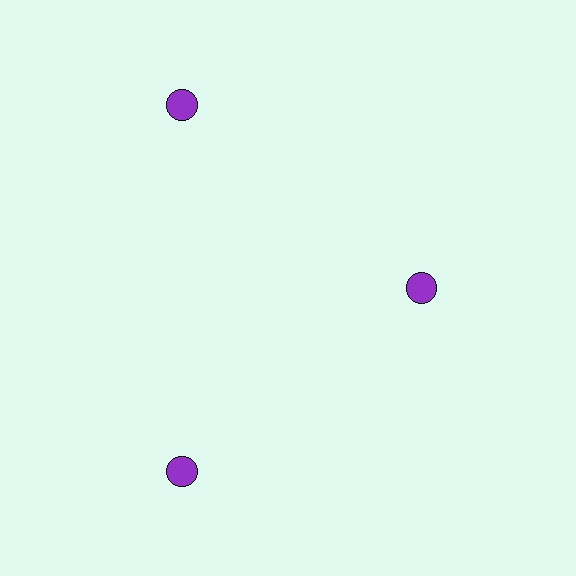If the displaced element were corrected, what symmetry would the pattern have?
It would have 3-fold rotational symmetry — the pattern would map onto itself every 120 degrees.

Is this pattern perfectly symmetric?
No. The 3 purple circles are arranged in a ring, but one element near the 3 o'clock position is pulled inward toward the center, breaking the 3-fold rotational symmetry.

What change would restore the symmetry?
The symmetry would be restored by moving it outward, back onto the ring so that all 3 circles sit at equal angles and equal distance from the center.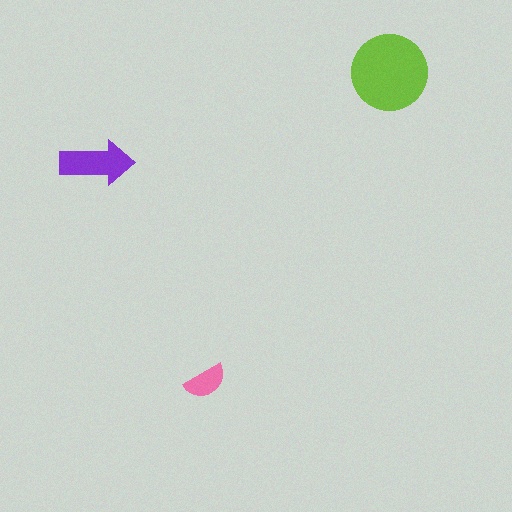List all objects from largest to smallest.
The lime circle, the purple arrow, the pink semicircle.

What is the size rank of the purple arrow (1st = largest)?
2nd.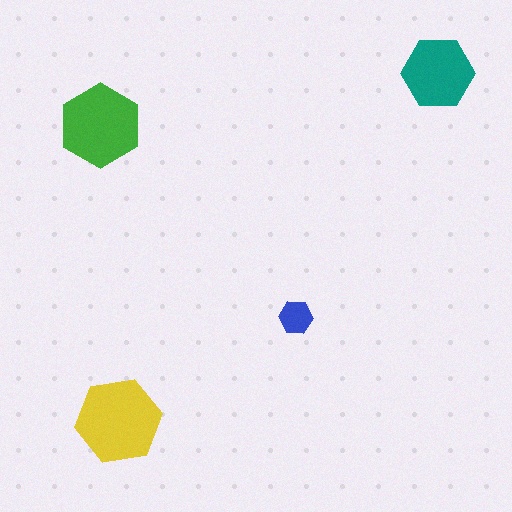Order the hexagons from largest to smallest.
the yellow one, the green one, the teal one, the blue one.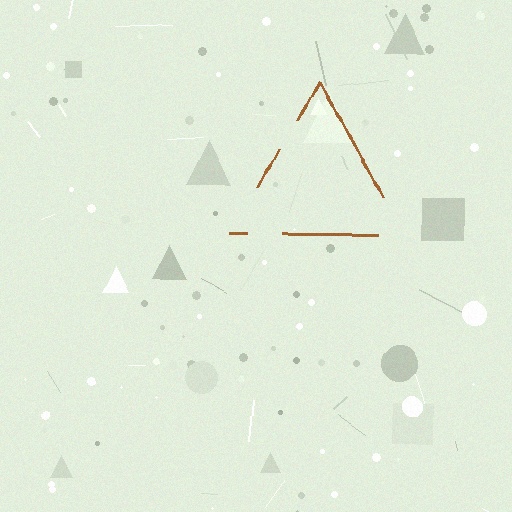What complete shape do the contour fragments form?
The contour fragments form a triangle.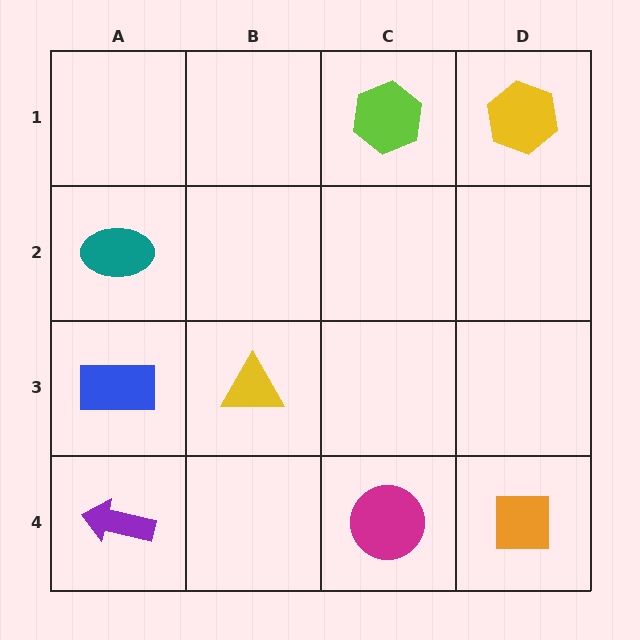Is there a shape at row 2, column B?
No, that cell is empty.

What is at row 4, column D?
An orange square.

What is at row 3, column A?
A blue rectangle.